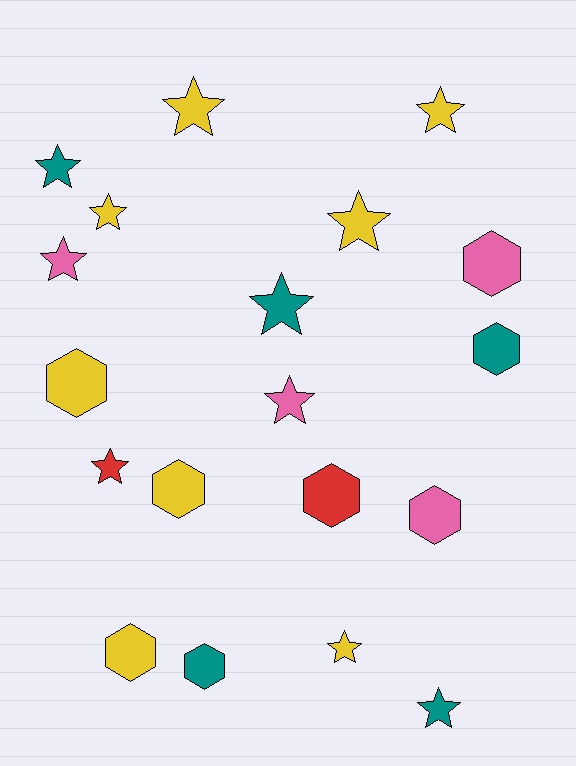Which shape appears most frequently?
Star, with 11 objects.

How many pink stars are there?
There are 2 pink stars.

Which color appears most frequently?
Yellow, with 8 objects.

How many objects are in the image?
There are 19 objects.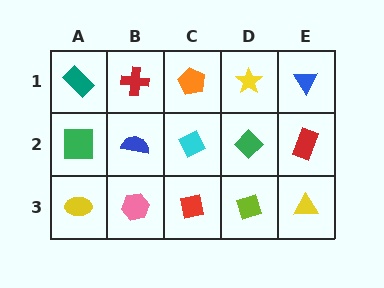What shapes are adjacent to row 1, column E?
A red rectangle (row 2, column E), a yellow star (row 1, column D).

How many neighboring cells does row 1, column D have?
3.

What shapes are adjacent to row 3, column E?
A red rectangle (row 2, column E), a lime diamond (row 3, column D).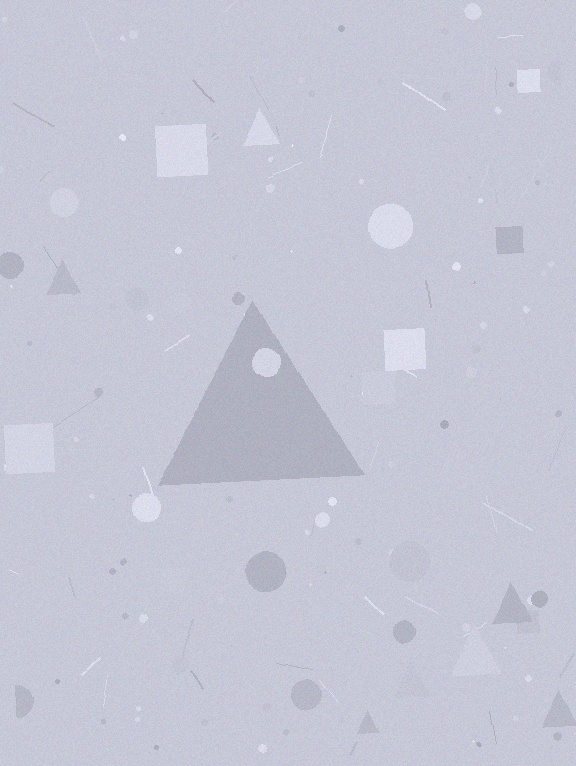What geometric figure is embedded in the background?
A triangle is embedded in the background.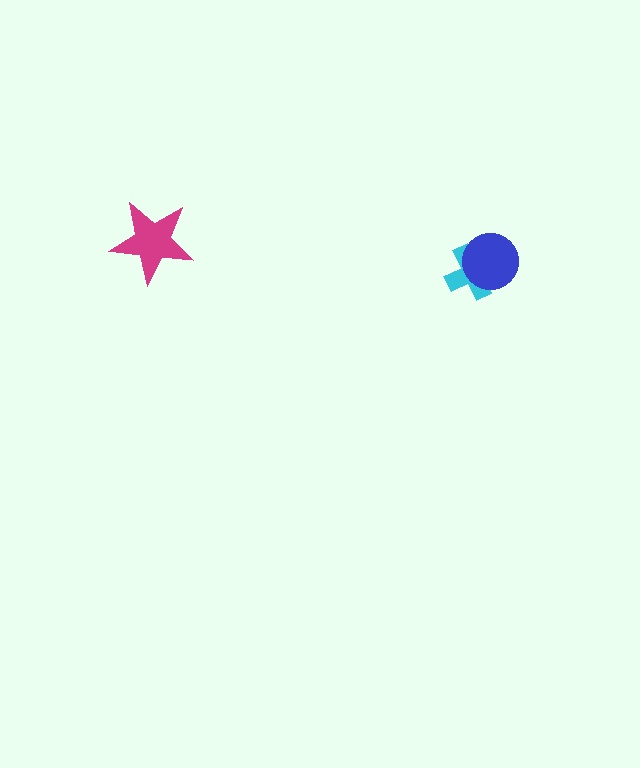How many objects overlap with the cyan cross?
1 object overlaps with the cyan cross.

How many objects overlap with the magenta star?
0 objects overlap with the magenta star.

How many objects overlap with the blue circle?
1 object overlaps with the blue circle.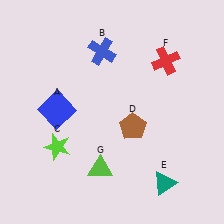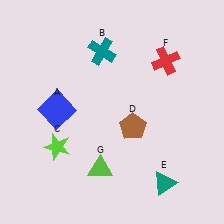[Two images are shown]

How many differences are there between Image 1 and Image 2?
There is 1 difference between the two images.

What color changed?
The cross (B) changed from blue in Image 1 to teal in Image 2.